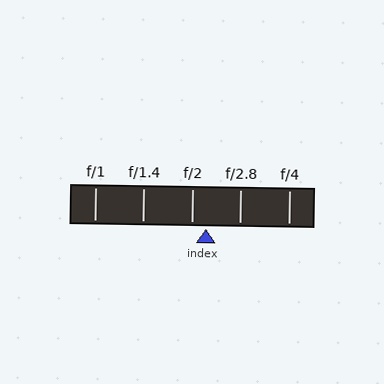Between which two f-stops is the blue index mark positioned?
The index mark is between f/2 and f/2.8.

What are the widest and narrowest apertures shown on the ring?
The widest aperture shown is f/1 and the narrowest is f/4.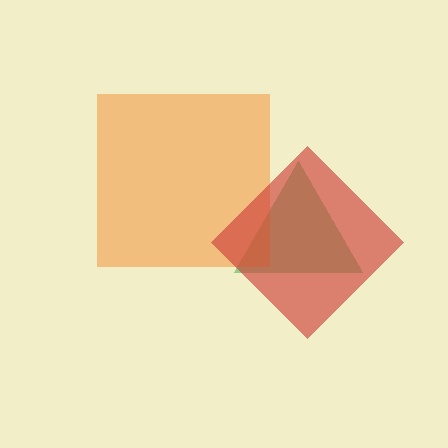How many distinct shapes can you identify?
There are 3 distinct shapes: a green triangle, an orange square, a red diamond.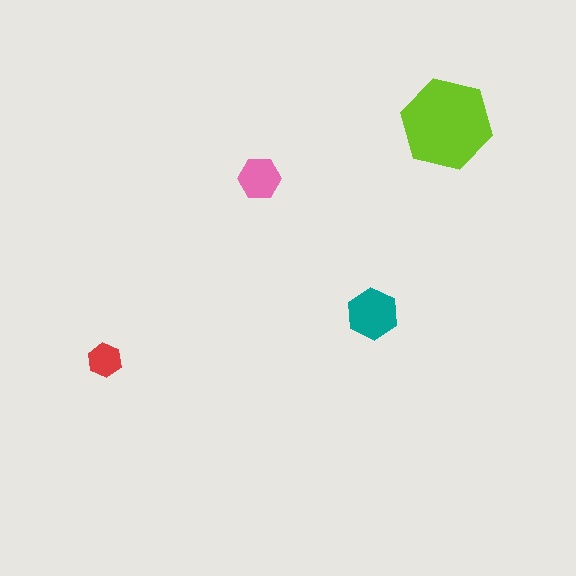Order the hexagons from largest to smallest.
the lime one, the teal one, the pink one, the red one.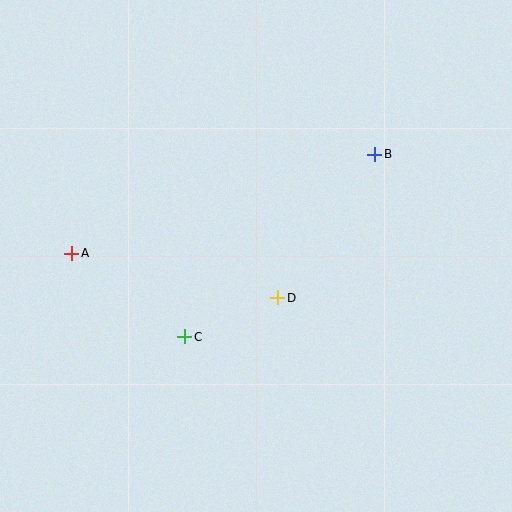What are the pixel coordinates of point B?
Point B is at (375, 154).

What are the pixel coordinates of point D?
Point D is at (278, 298).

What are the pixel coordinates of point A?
Point A is at (72, 253).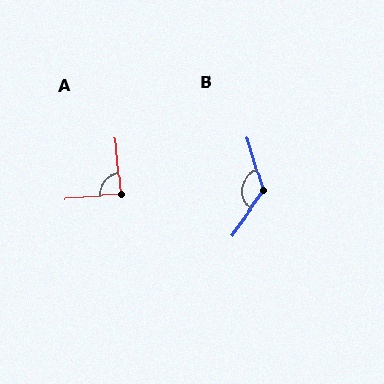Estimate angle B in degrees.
Approximately 128 degrees.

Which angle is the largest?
B, at approximately 128 degrees.